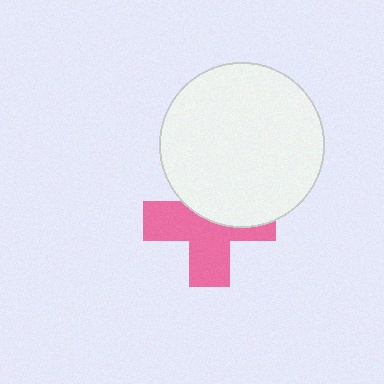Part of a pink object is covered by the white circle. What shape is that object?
It is a cross.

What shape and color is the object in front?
The object in front is a white circle.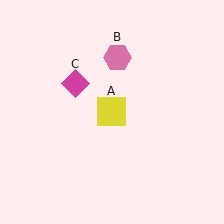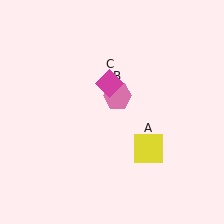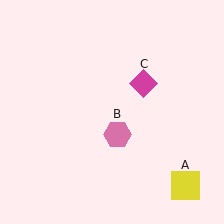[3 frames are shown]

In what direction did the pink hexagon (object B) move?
The pink hexagon (object B) moved down.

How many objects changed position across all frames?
3 objects changed position: yellow square (object A), pink hexagon (object B), magenta diamond (object C).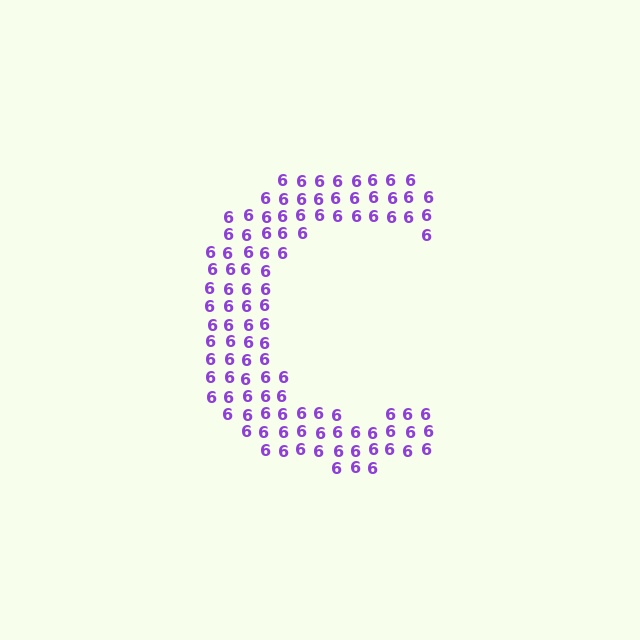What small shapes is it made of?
It is made of small digit 6's.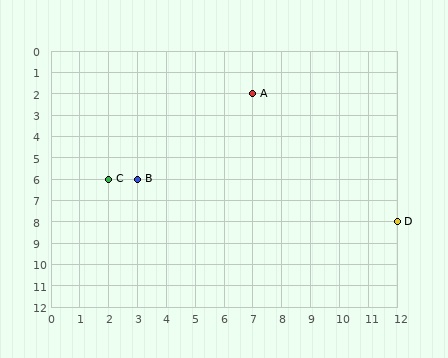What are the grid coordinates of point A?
Point A is at grid coordinates (7, 2).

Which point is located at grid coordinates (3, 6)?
Point B is at (3, 6).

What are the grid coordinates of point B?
Point B is at grid coordinates (3, 6).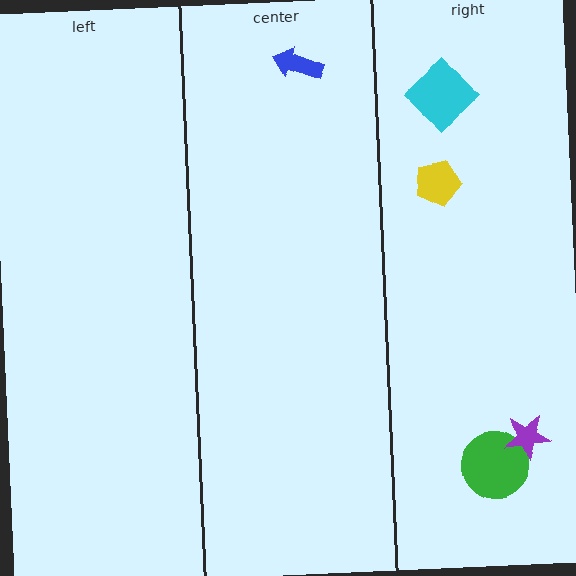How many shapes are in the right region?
4.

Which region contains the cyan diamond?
The right region.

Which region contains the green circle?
The right region.